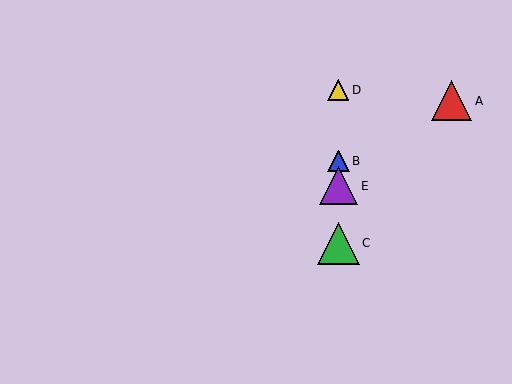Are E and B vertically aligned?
Yes, both are at x≈338.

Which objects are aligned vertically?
Objects B, C, D, E are aligned vertically.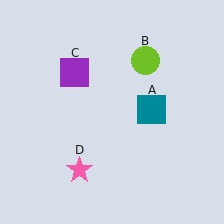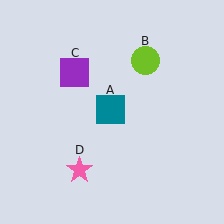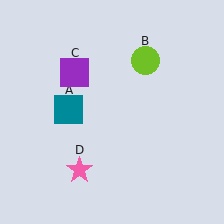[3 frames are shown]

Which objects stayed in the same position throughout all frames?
Lime circle (object B) and purple square (object C) and pink star (object D) remained stationary.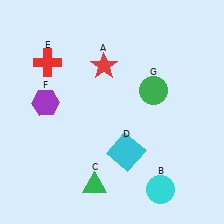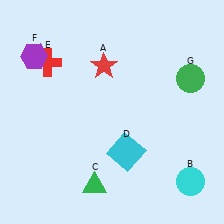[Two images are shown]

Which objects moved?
The objects that moved are: the cyan circle (B), the purple hexagon (F), the green circle (G).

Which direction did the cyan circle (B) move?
The cyan circle (B) moved right.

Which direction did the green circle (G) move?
The green circle (G) moved right.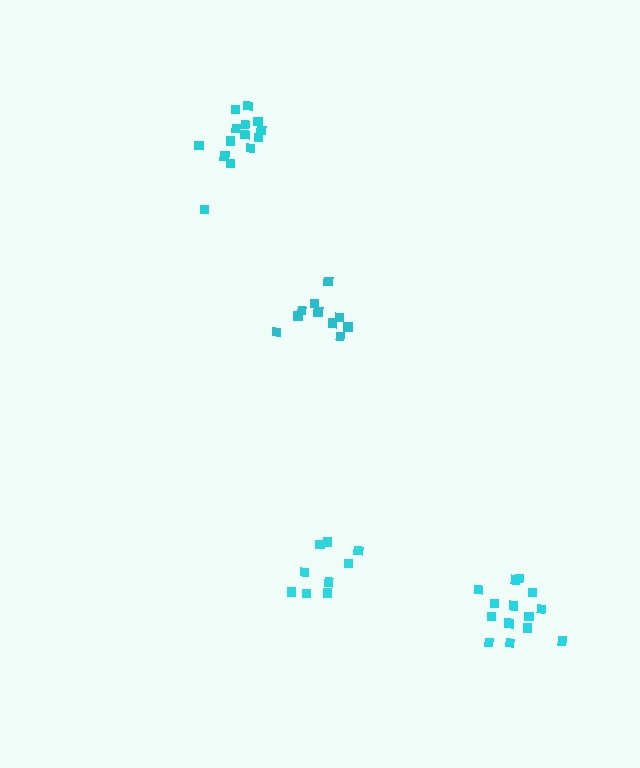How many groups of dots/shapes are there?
There are 4 groups.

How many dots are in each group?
Group 1: 10 dots, Group 2: 9 dots, Group 3: 14 dots, Group 4: 14 dots (47 total).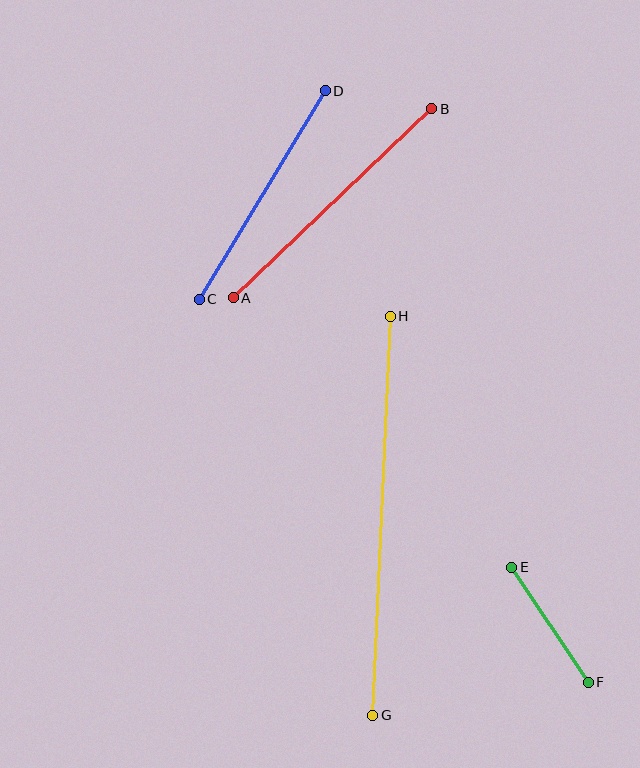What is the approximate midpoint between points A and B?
The midpoint is at approximately (332, 203) pixels.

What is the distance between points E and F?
The distance is approximately 138 pixels.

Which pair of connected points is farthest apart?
Points G and H are farthest apart.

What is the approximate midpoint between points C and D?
The midpoint is at approximately (262, 195) pixels.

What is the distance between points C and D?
The distance is approximately 244 pixels.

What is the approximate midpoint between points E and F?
The midpoint is at approximately (550, 625) pixels.